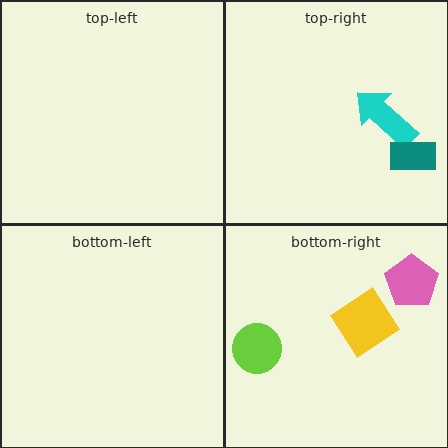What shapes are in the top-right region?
The cyan arrow, the teal rectangle.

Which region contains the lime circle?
The bottom-right region.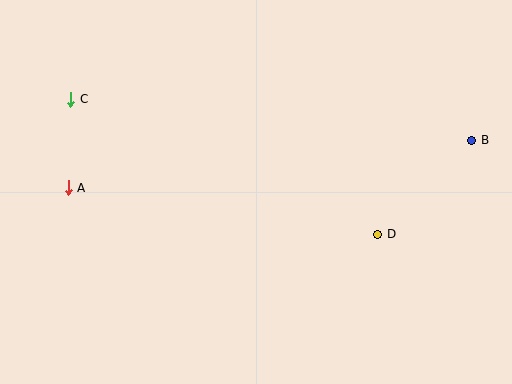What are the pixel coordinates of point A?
Point A is at (68, 188).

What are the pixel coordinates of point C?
Point C is at (71, 99).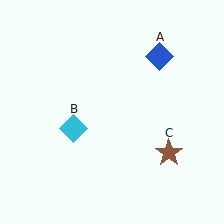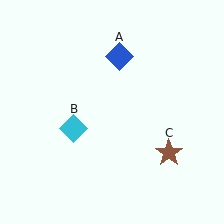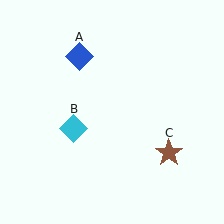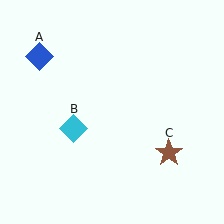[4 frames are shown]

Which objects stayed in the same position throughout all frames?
Cyan diamond (object B) and brown star (object C) remained stationary.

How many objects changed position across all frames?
1 object changed position: blue diamond (object A).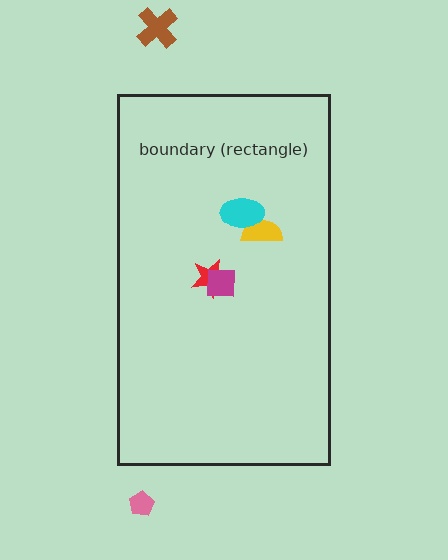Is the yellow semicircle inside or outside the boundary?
Inside.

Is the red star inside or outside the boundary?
Inside.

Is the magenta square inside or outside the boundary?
Inside.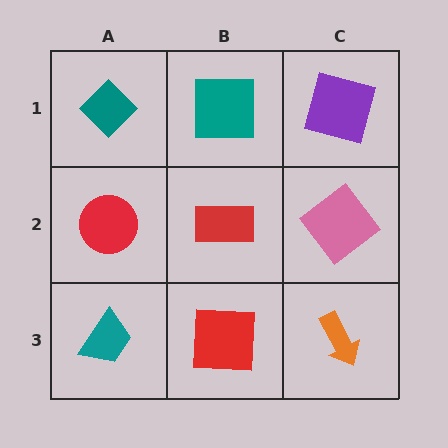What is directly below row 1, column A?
A red circle.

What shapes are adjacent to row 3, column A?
A red circle (row 2, column A), a red square (row 3, column B).